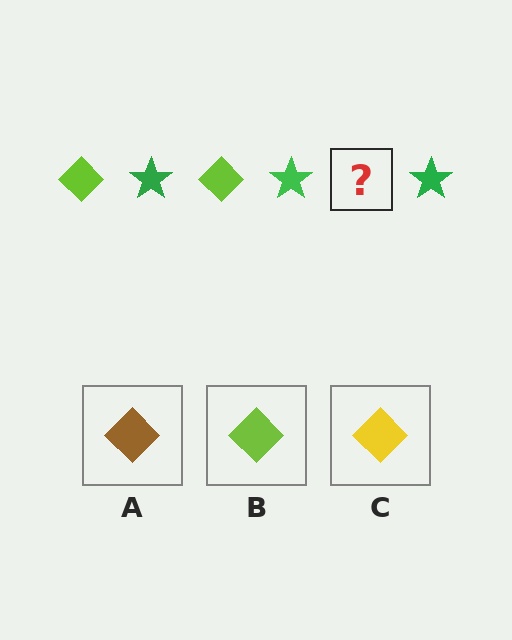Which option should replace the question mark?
Option B.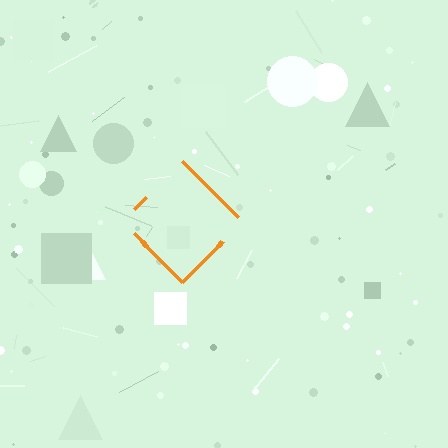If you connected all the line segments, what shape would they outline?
They would outline a diamond.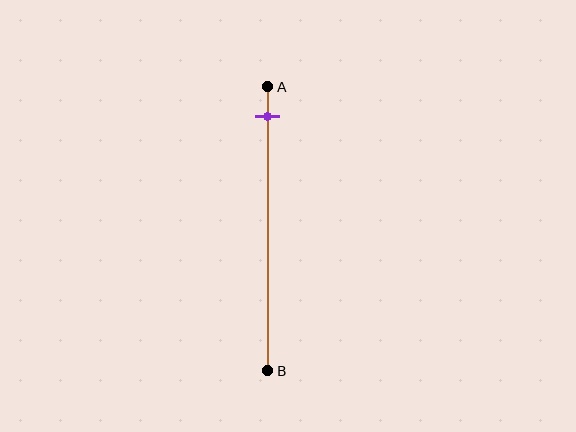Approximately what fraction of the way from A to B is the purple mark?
The purple mark is approximately 10% of the way from A to B.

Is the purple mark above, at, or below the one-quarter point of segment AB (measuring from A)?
The purple mark is above the one-quarter point of segment AB.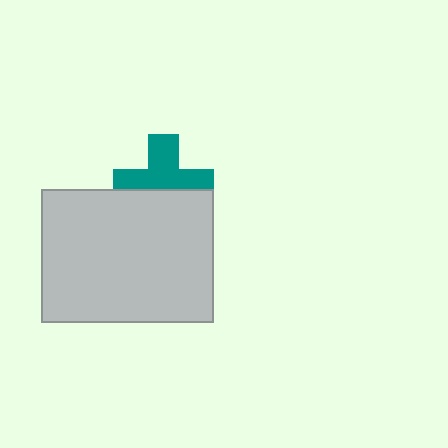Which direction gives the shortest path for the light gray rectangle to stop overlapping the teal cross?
Moving down gives the shortest separation.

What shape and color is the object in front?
The object in front is a light gray rectangle.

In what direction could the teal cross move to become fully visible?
The teal cross could move up. That would shift it out from behind the light gray rectangle entirely.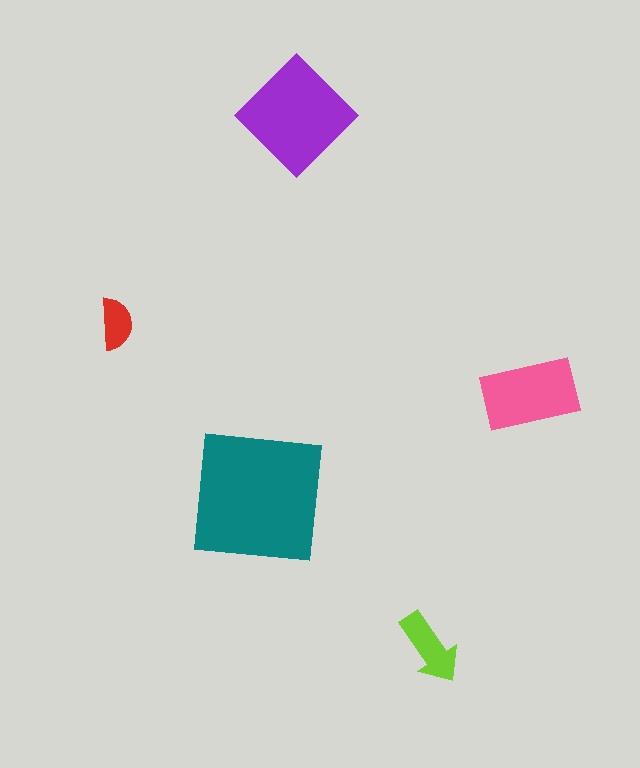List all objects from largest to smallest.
The teal square, the purple diamond, the pink rectangle, the lime arrow, the red semicircle.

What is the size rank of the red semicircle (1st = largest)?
5th.